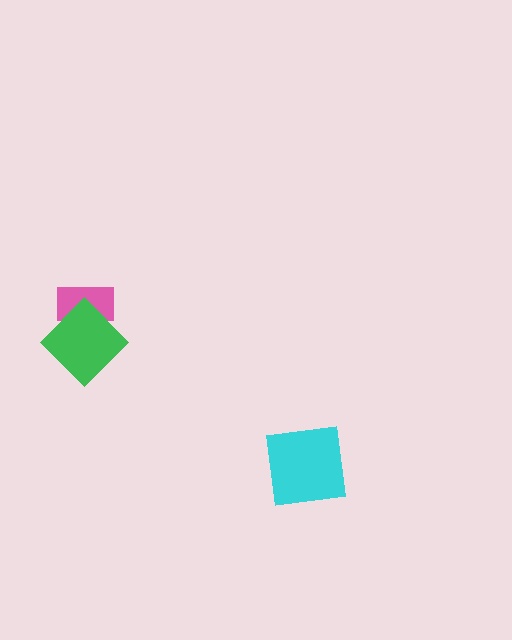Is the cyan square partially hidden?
No, no other shape covers it.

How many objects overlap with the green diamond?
1 object overlaps with the green diamond.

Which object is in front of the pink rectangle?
The green diamond is in front of the pink rectangle.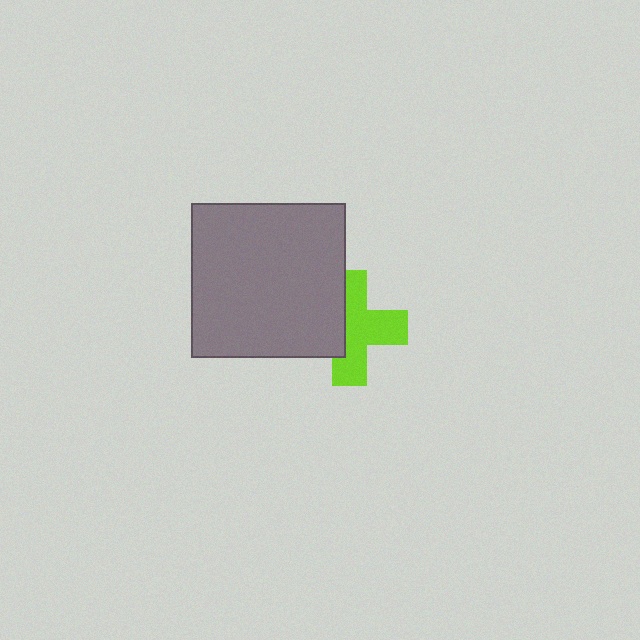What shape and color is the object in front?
The object in front is a gray square.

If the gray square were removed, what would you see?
You would see the complete lime cross.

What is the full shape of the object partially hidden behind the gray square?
The partially hidden object is a lime cross.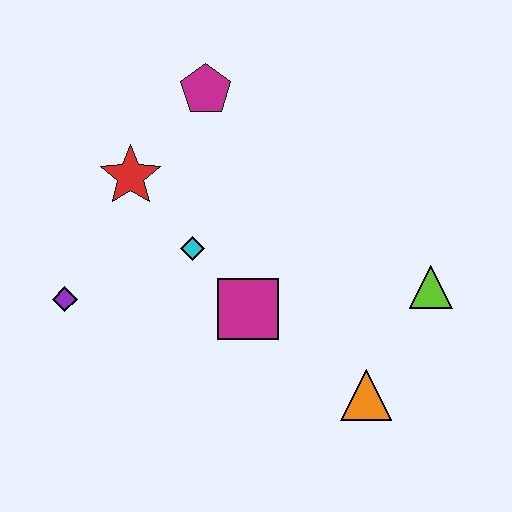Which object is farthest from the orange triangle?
The magenta pentagon is farthest from the orange triangle.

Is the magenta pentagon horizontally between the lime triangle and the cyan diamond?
Yes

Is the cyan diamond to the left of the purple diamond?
No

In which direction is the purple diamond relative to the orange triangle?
The purple diamond is to the left of the orange triangle.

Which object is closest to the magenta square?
The cyan diamond is closest to the magenta square.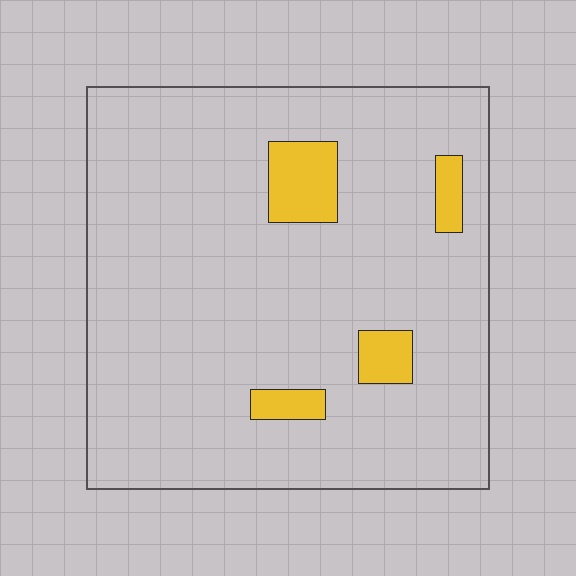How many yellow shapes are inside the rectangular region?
4.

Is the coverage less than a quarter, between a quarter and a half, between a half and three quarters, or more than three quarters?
Less than a quarter.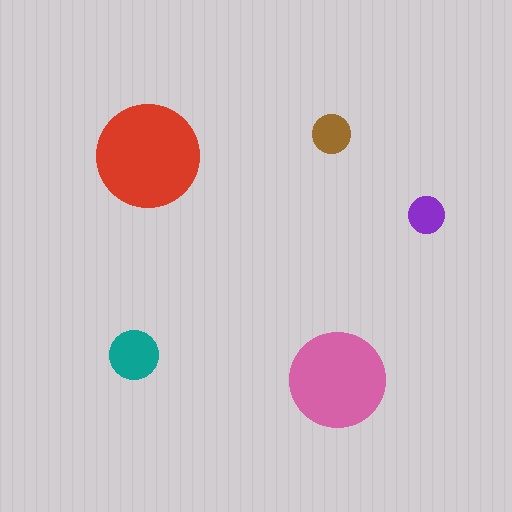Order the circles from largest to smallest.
the red one, the pink one, the teal one, the brown one, the purple one.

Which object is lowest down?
The pink circle is bottommost.